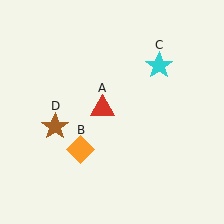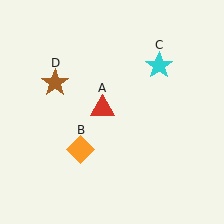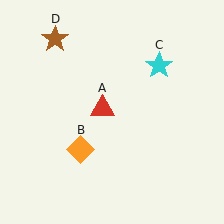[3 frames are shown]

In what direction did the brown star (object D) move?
The brown star (object D) moved up.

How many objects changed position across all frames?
1 object changed position: brown star (object D).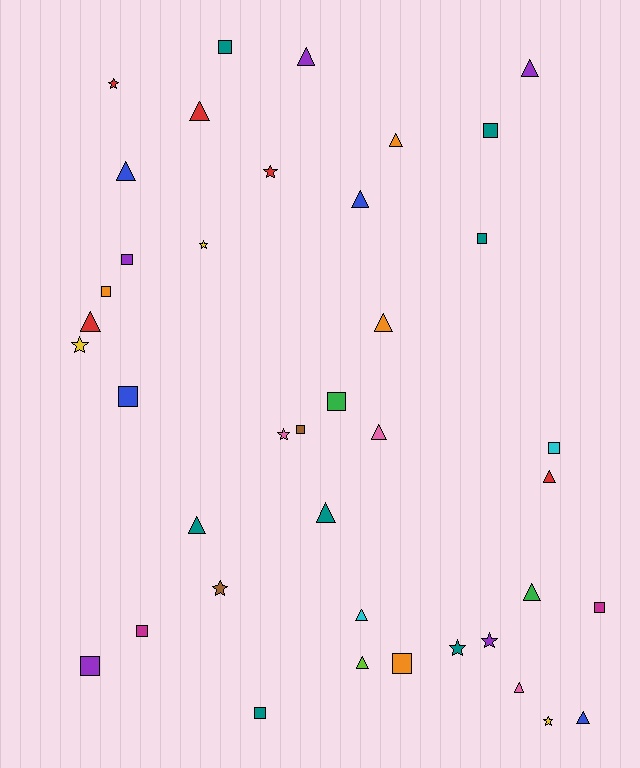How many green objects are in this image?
There are 2 green objects.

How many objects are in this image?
There are 40 objects.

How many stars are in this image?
There are 9 stars.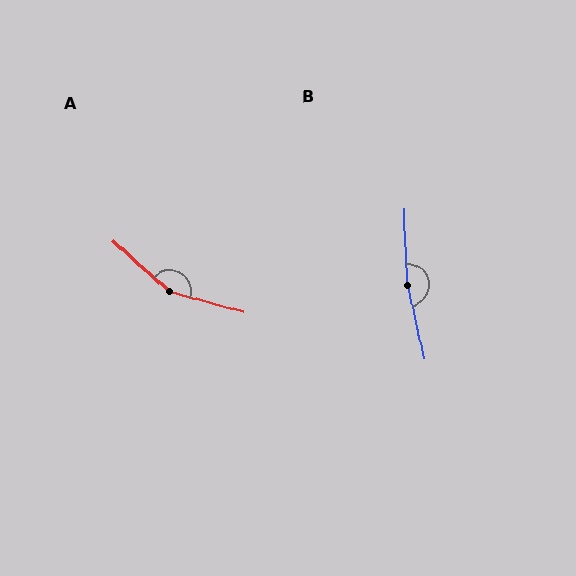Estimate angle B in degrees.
Approximately 169 degrees.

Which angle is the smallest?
A, at approximately 154 degrees.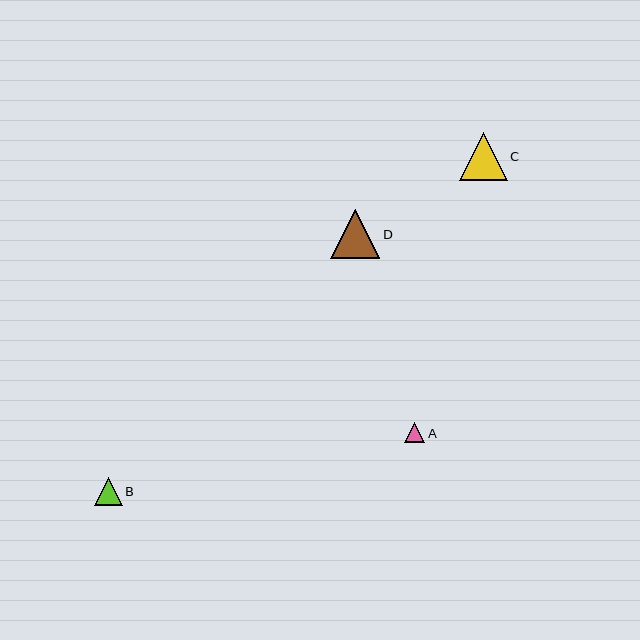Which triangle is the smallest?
Triangle A is the smallest with a size of approximately 20 pixels.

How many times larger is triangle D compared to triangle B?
Triangle D is approximately 1.7 times the size of triangle B.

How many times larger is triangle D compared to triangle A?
Triangle D is approximately 2.4 times the size of triangle A.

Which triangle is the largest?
Triangle D is the largest with a size of approximately 49 pixels.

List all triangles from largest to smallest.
From largest to smallest: D, C, B, A.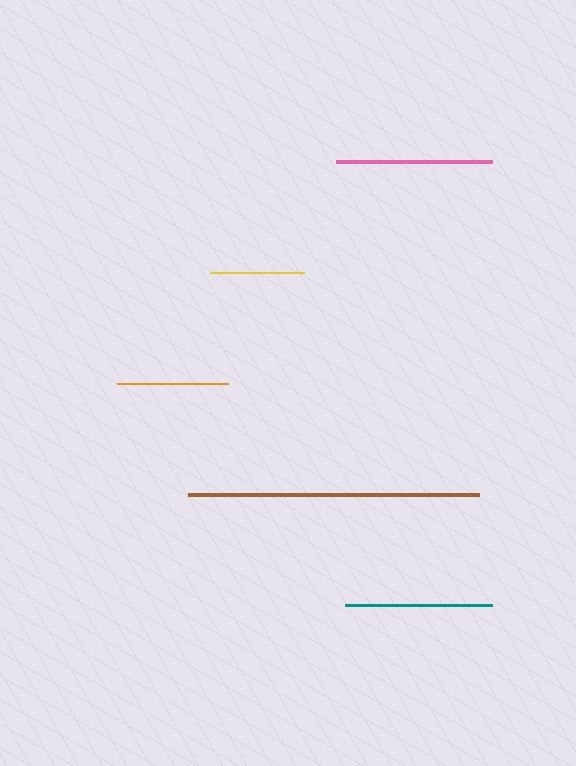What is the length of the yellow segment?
The yellow segment is approximately 94 pixels long.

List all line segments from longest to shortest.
From longest to shortest: brown, pink, teal, orange, yellow.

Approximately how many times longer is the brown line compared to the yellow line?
The brown line is approximately 3.1 times the length of the yellow line.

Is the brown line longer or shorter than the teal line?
The brown line is longer than the teal line.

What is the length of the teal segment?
The teal segment is approximately 147 pixels long.